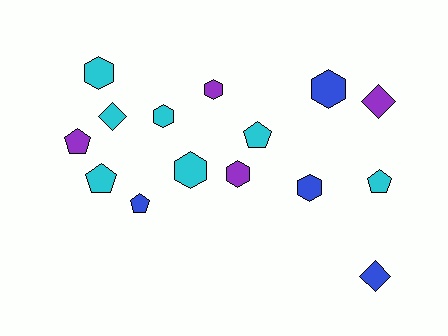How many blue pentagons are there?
There is 1 blue pentagon.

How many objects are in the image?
There are 15 objects.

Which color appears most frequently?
Cyan, with 7 objects.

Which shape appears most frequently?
Hexagon, with 7 objects.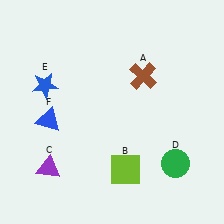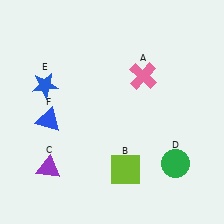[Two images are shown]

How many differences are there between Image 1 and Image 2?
There is 1 difference between the two images.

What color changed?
The cross (A) changed from brown in Image 1 to pink in Image 2.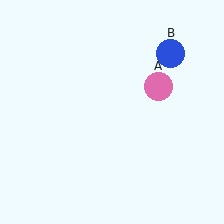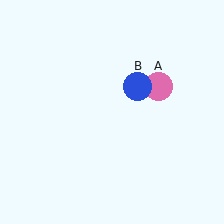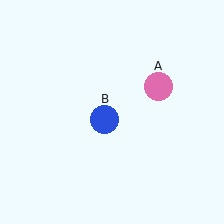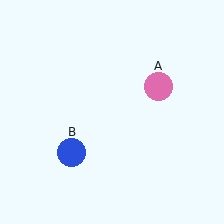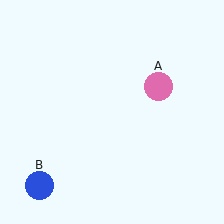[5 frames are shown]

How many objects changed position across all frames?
1 object changed position: blue circle (object B).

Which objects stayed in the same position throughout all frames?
Pink circle (object A) remained stationary.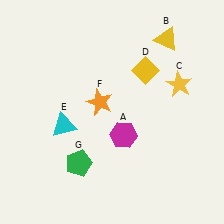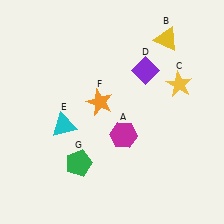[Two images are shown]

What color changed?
The diamond (D) changed from yellow in Image 1 to purple in Image 2.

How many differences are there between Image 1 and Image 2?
There is 1 difference between the two images.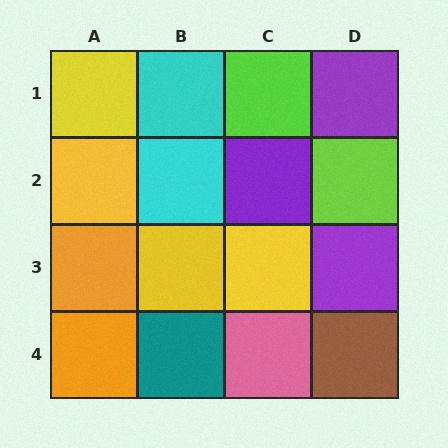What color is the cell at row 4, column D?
Brown.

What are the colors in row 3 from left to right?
Orange, yellow, yellow, purple.